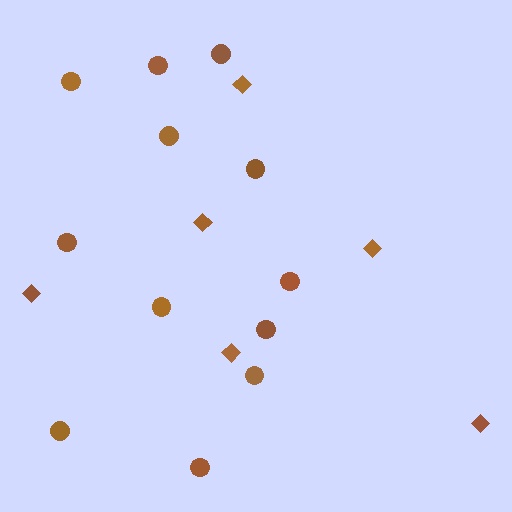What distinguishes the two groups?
There are 2 groups: one group of diamonds (6) and one group of circles (12).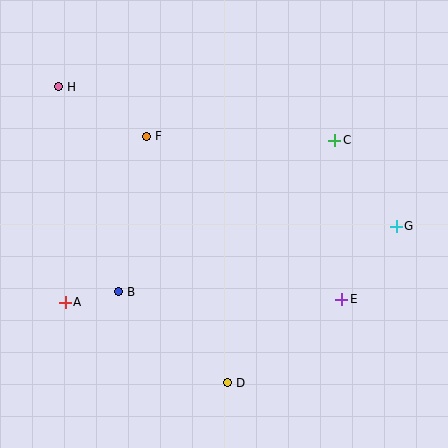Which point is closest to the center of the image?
Point F at (147, 136) is closest to the center.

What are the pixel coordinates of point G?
Point G is at (396, 226).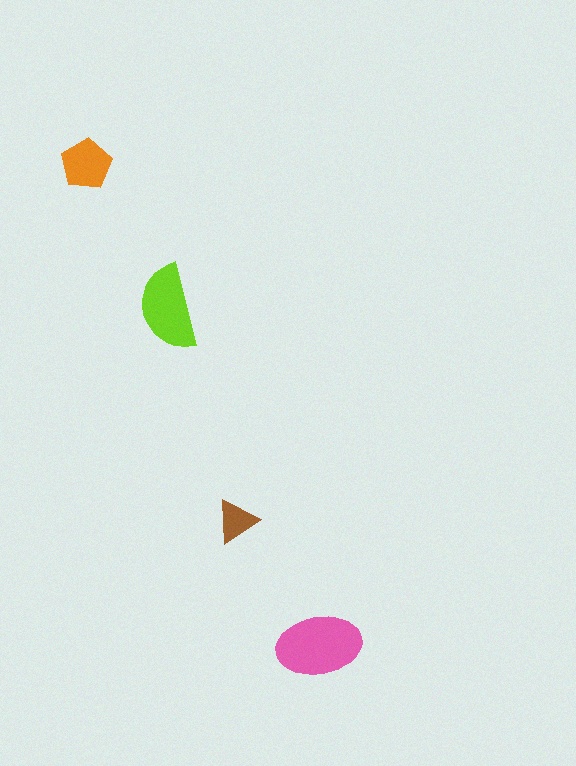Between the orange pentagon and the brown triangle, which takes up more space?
The orange pentagon.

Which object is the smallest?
The brown triangle.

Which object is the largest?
The pink ellipse.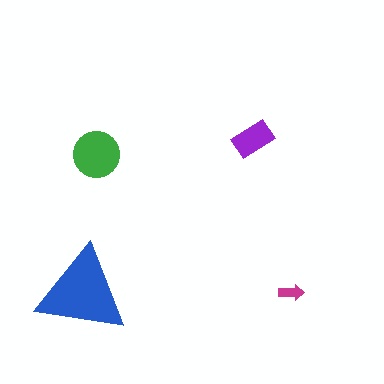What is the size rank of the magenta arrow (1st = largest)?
4th.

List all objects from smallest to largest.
The magenta arrow, the purple rectangle, the green circle, the blue triangle.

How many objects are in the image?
There are 4 objects in the image.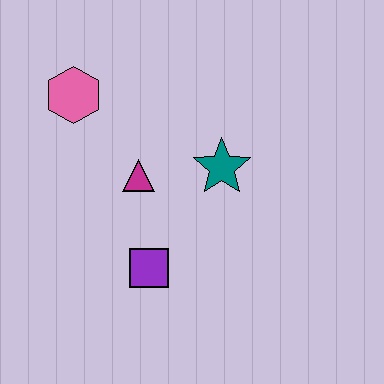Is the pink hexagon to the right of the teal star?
No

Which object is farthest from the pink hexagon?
The purple square is farthest from the pink hexagon.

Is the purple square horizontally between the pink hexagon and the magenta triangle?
No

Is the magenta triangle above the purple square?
Yes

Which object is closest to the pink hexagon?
The magenta triangle is closest to the pink hexagon.